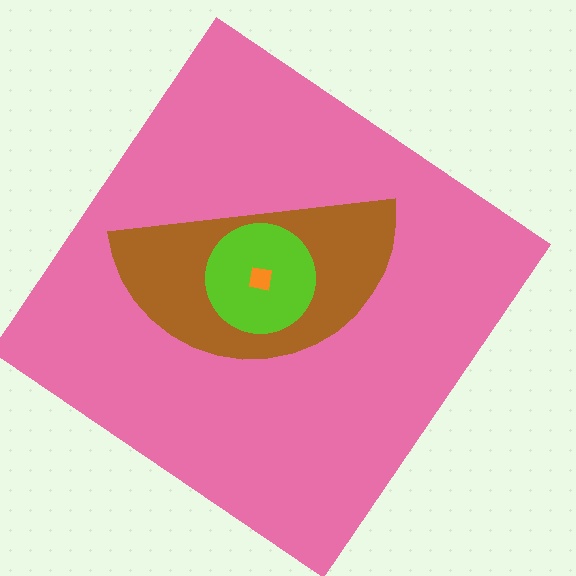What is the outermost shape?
The pink diamond.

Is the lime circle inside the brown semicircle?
Yes.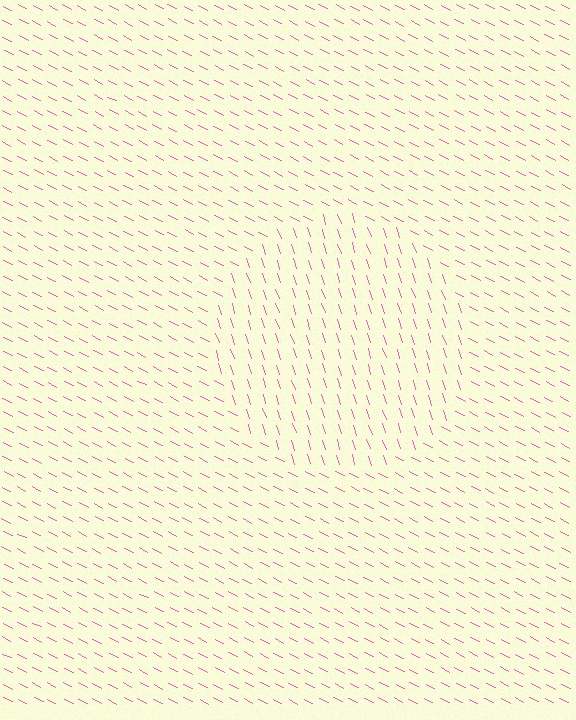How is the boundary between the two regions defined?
The boundary is defined purely by a change in line orientation (approximately 45 degrees difference). All lines are the same color and thickness.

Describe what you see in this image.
The image is filled with small pink line segments. A circle region in the image has lines oriented differently from the surrounding lines, creating a visible texture boundary.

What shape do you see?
I see a circle.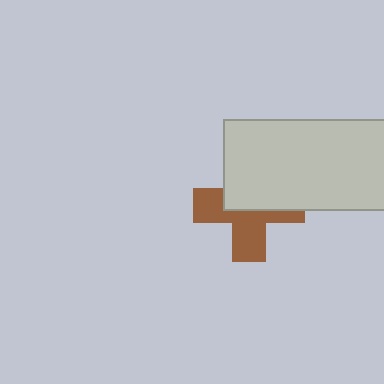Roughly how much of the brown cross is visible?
About half of it is visible (roughly 51%).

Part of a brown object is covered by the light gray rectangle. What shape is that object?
It is a cross.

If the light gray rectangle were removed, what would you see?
You would see the complete brown cross.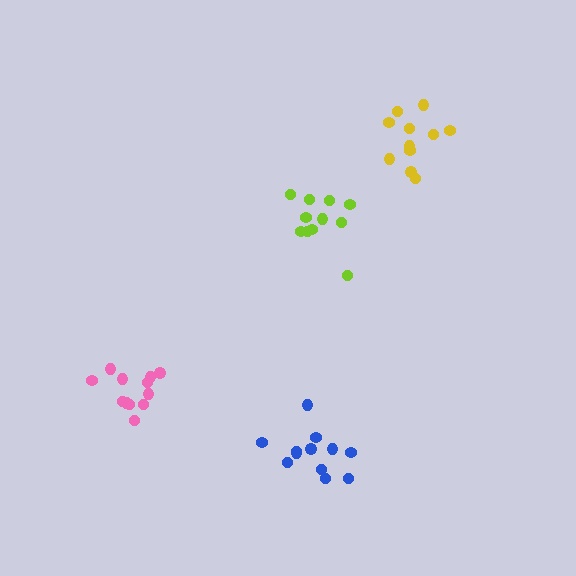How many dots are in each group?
Group 1: 12 dots, Group 2: 11 dots, Group 3: 11 dots, Group 4: 12 dots (46 total).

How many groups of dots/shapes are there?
There are 4 groups.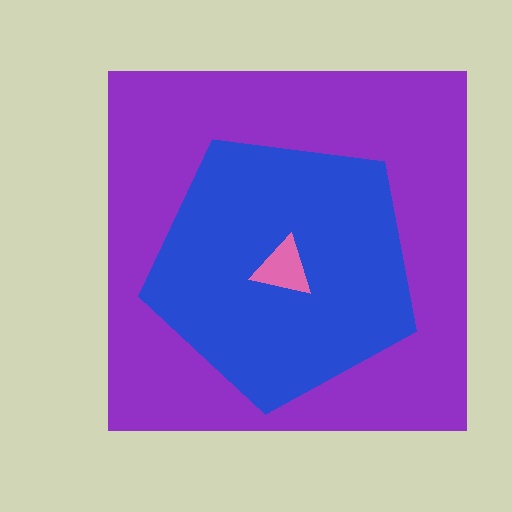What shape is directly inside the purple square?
The blue pentagon.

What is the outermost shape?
The purple square.